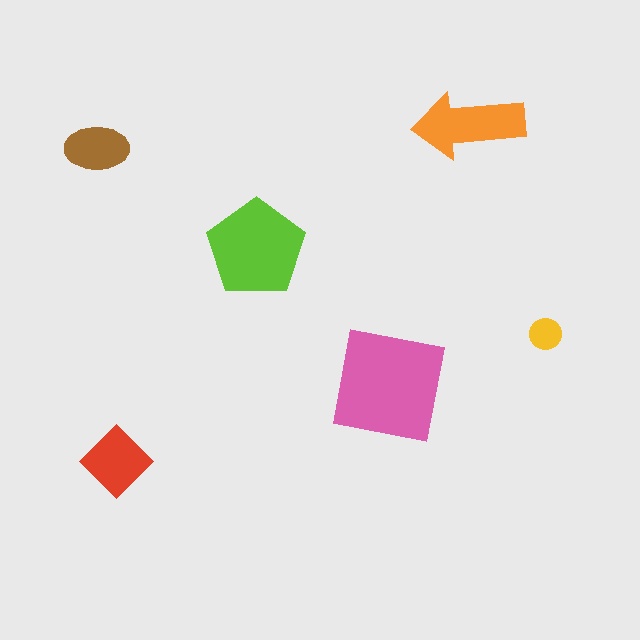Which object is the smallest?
The yellow circle.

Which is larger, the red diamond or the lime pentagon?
The lime pentagon.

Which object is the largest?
The pink square.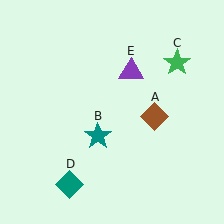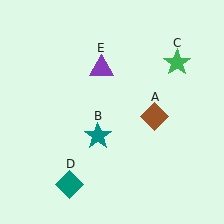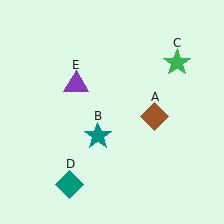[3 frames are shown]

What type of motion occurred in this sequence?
The purple triangle (object E) rotated counterclockwise around the center of the scene.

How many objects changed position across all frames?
1 object changed position: purple triangle (object E).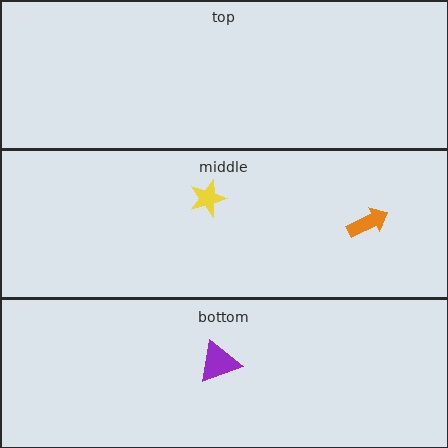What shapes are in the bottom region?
The purple triangle.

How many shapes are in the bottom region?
1.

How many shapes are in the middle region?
2.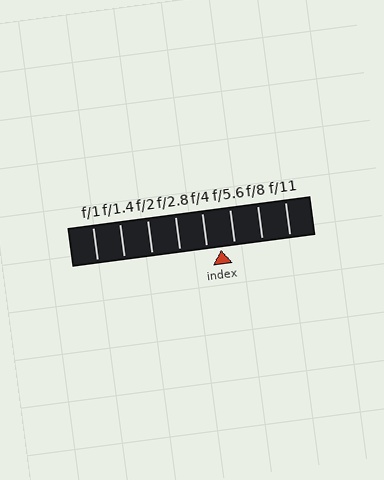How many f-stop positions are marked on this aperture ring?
There are 8 f-stop positions marked.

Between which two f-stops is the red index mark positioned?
The index mark is between f/4 and f/5.6.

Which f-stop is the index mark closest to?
The index mark is closest to f/5.6.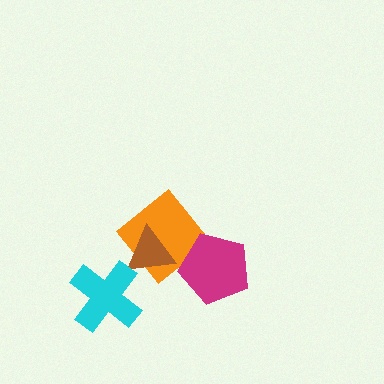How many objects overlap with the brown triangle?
1 object overlaps with the brown triangle.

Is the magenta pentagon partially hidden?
No, no other shape covers it.